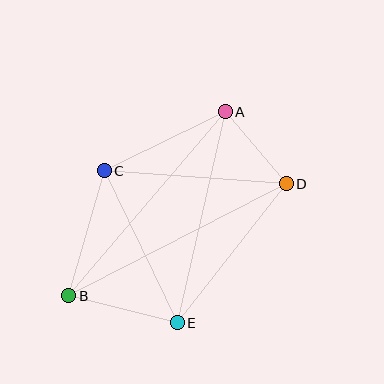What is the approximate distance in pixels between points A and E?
The distance between A and E is approximately 216 pixels.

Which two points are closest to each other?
Points A and D are closest to each other.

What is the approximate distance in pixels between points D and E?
The distance between D and E is approximately 177 pixels.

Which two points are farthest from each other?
Points B and D are farthest from each other.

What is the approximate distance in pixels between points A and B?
The distance between A and B is approximately 242 pixels.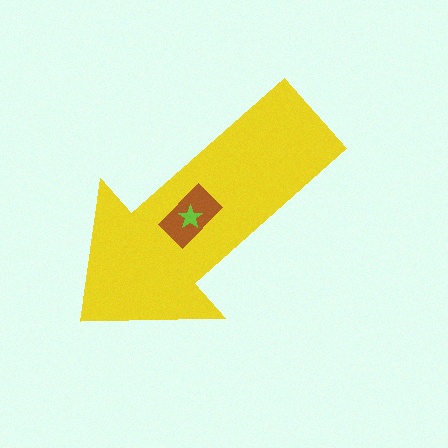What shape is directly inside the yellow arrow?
The brown rectangle.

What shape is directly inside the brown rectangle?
The lime star.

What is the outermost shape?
The yellow arrow.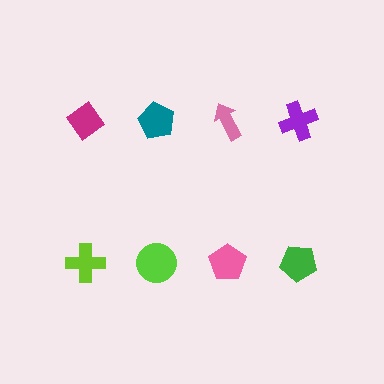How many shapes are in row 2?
4 shapes.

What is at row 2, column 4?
A green pentagon.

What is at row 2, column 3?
A pink pentagon.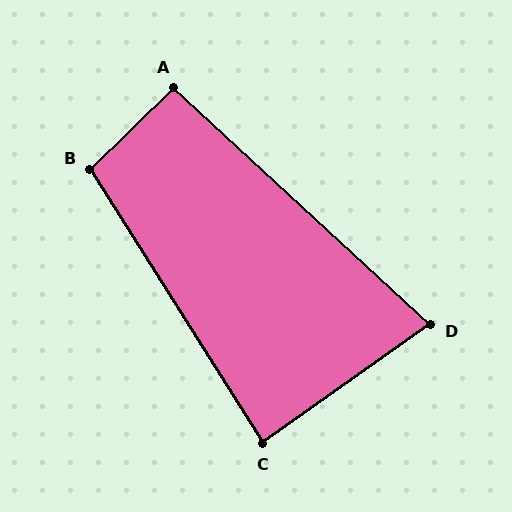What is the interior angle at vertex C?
Approximately 87 degrees (approximately right).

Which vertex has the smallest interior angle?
D, at approximately 78 degrees.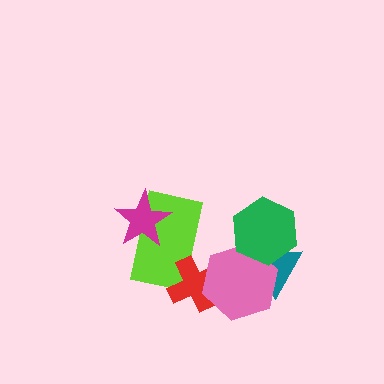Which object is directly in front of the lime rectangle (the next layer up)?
The red cross is directly in front of the lime rectangle.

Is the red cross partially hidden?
Yes, it is partially covered by another shape.